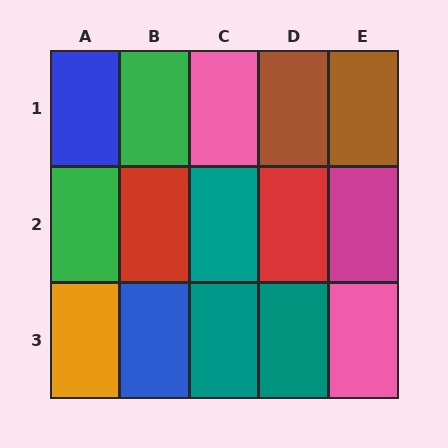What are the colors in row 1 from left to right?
Blue, green, pink, brown, brown.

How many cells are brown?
2 cells are brown.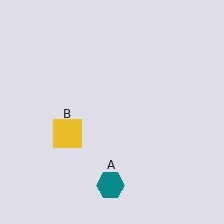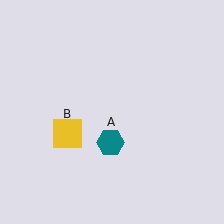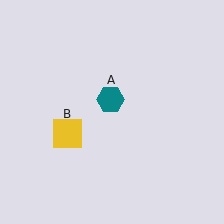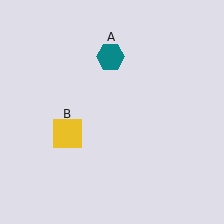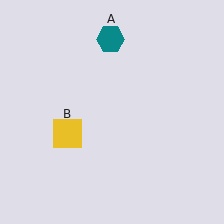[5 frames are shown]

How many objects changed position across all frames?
1 object changed position: teal hexagon (object A).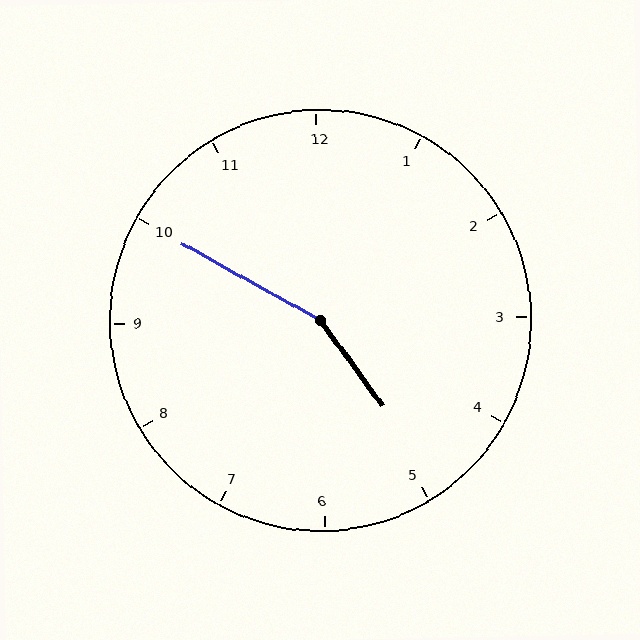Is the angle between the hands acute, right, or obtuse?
It is obtuse.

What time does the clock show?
4:50.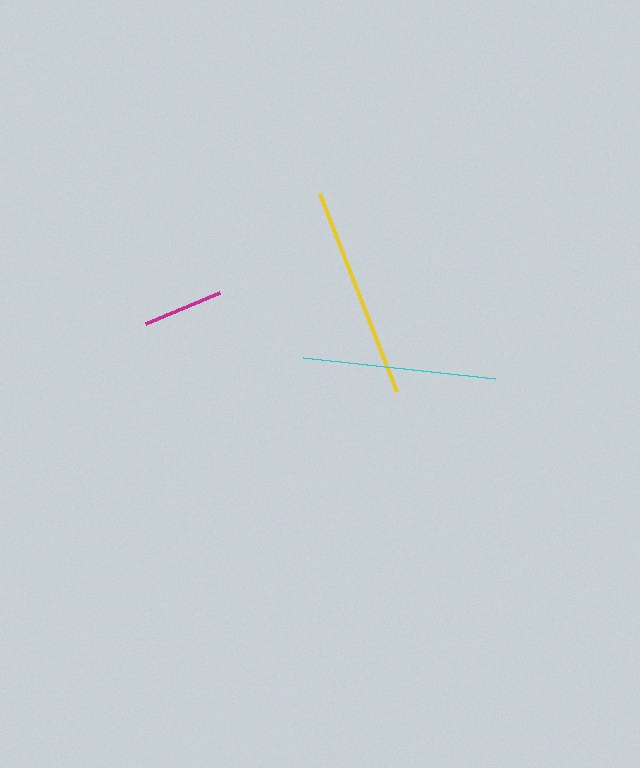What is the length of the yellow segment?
The yellow segment is approximately 213 pixels long.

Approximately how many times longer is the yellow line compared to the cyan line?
The yellow line is approximately 1.1 times the length of the cyan line.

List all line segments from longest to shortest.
From longest to shortest: yellow, cyan, magenta.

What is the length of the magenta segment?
The magenta segment is approximately 80 pixels long.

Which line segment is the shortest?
The magenta line is the shortest at approximately 80 pixels.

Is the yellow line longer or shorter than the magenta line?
The yellow line is longer than the magenta line.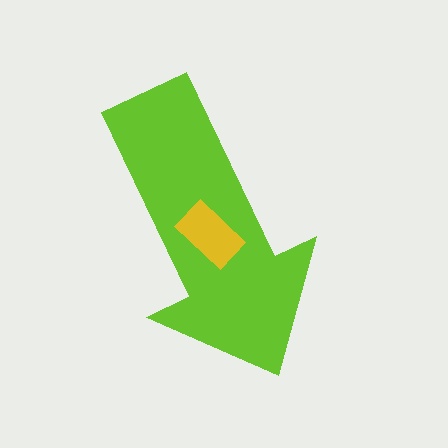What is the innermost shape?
The yellow rectangle.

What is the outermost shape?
The lime arrow.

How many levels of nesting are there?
2.